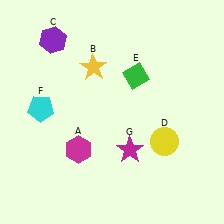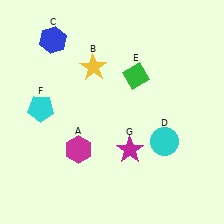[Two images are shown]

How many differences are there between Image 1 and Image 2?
There are 2 differences between the two images.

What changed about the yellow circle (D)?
In Image 1, D is yellow. In Image 2, it changed to cyan.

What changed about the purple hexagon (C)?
In Image 1, C is purple. In Image 2, it changed to blue.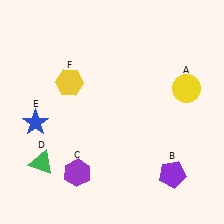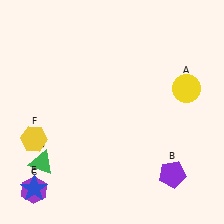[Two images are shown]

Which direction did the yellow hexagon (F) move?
The yellow hexagon (F) moved down.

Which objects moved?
The objects that moved are: the purple hexagon (C), the blue star (E), the yellow hexagon (F).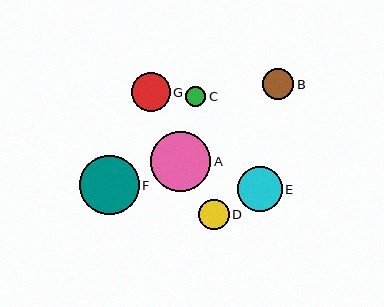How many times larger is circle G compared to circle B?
Circle G is approximately 1.3 times the size of circle B.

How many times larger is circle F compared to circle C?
Circle F is approximately 2.9 times the size of circle C.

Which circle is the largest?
Circle A is the largest with a size of approximately 60 pixels.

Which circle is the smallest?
Circle C is the smallest with a size of approximately 20 pixels.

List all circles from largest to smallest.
From largest to smallest: A, F, E, G, B, D, C.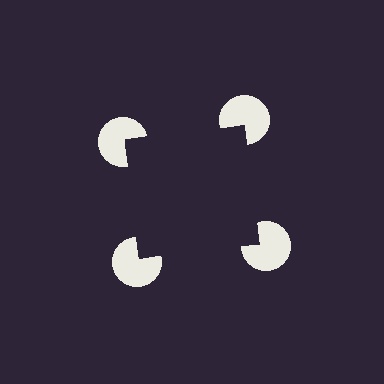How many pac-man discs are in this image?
There are 4 — one at each vertex of the illusory square.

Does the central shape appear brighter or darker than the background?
It typically appears slightly darker than the background, even though no actual brightness change is drawn.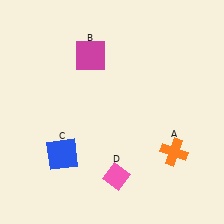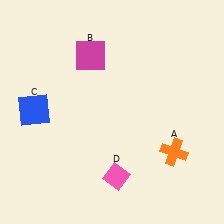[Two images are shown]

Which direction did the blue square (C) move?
The blue square (C) moved up.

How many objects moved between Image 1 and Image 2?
1 object moved between the two images.